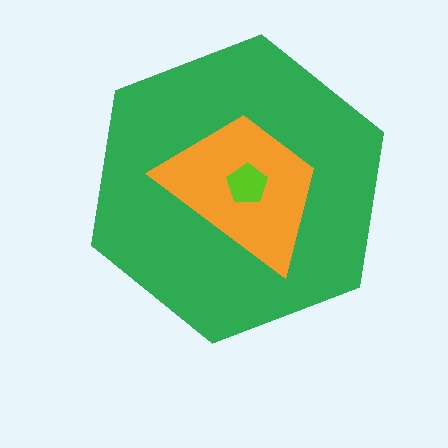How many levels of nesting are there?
3.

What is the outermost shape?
The green hexagon.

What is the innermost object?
The lime pentagon.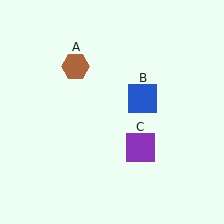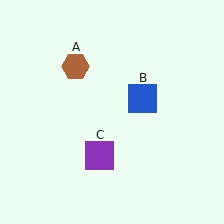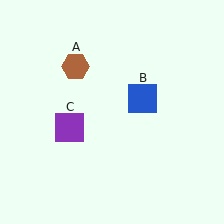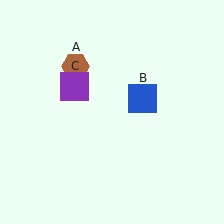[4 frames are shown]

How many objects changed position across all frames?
1 object changed position: purple square (object C).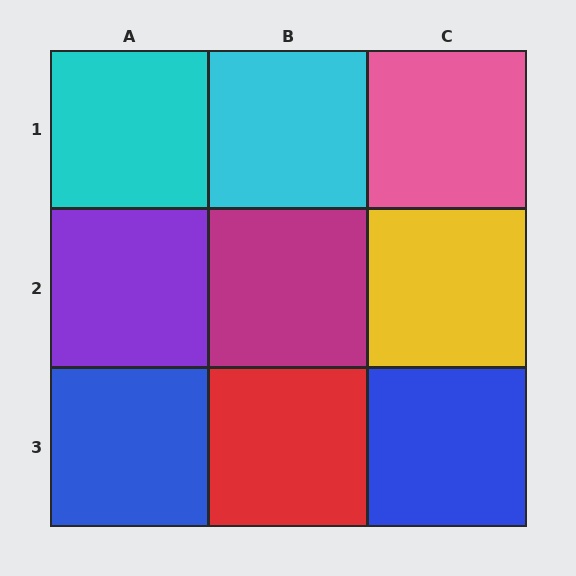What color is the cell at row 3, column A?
Blue.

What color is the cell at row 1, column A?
Cyan.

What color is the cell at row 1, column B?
Cyan.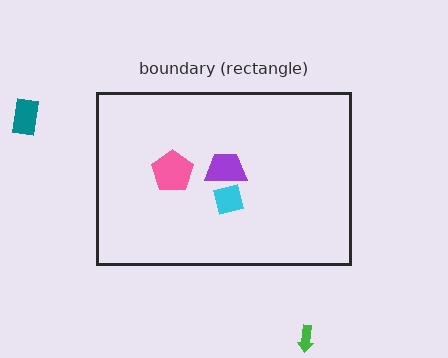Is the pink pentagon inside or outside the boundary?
Inside.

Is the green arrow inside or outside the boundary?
Outside.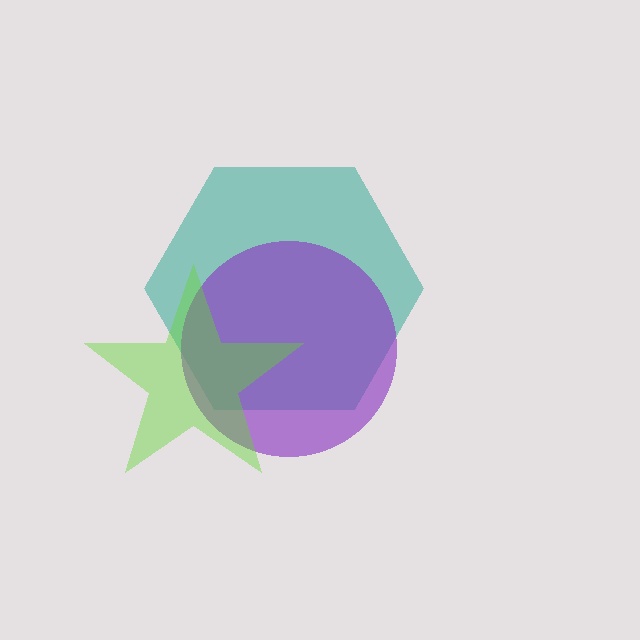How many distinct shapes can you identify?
There are 3 distinct shapes: a teal hexagon, a purple circle, a lime star.